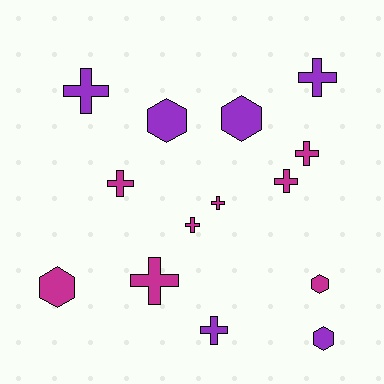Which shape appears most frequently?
Cross, with 9 objects.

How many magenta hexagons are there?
There are 2 magenta hexagons.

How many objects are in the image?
There are 14 objects.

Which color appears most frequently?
Magenta, with 8 objects.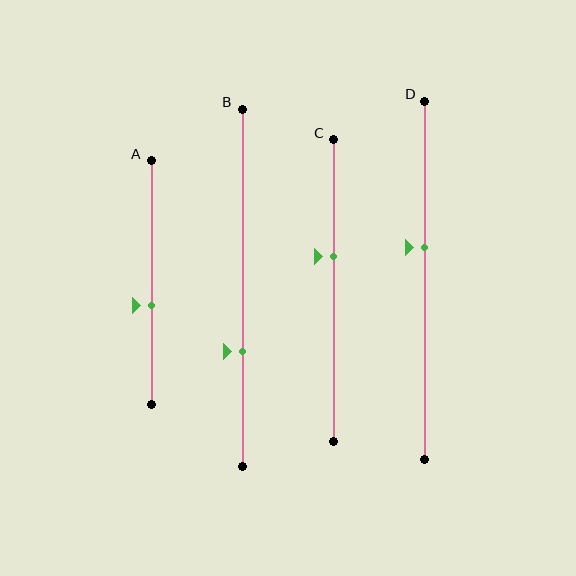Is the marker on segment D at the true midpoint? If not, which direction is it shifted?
No, the marker on segment D is shifted upward by about 9% of the segment length.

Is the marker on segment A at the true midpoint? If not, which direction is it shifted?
No, the marker on segment A is shifted downward by about 9% of the segment length.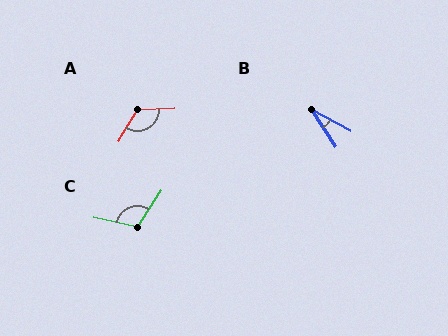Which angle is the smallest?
B, at approximately 28 degrees.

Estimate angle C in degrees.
Approximately 110 degrees.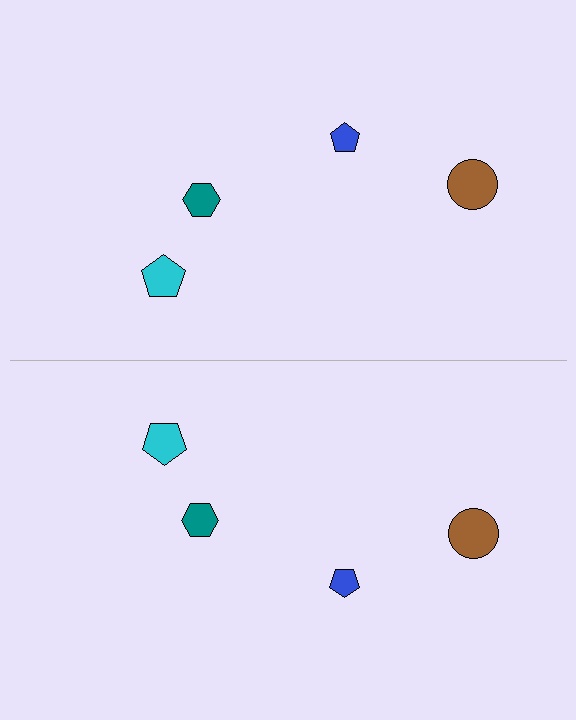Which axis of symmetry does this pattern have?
The pattern has a horizontal axis of symmetry running through the center of the image.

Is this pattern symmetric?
Yes, this pattern has bilateral (reflection) symmetry.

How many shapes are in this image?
There are 8 shapes in this image.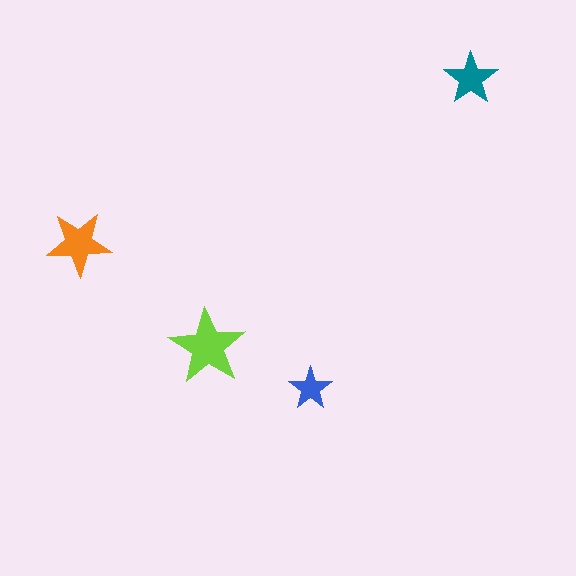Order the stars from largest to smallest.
the lime one, the orange one, the teal one, the blue one.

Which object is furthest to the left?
The orange star is leftmost.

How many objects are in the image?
There are 4 objects in the image.